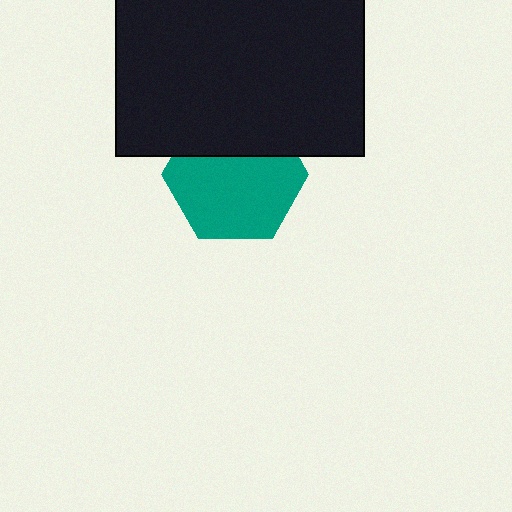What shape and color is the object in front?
The object in front is a black rectangle.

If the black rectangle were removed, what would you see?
You would see the complete teal hexagon.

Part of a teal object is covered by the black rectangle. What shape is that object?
It is a hexagon.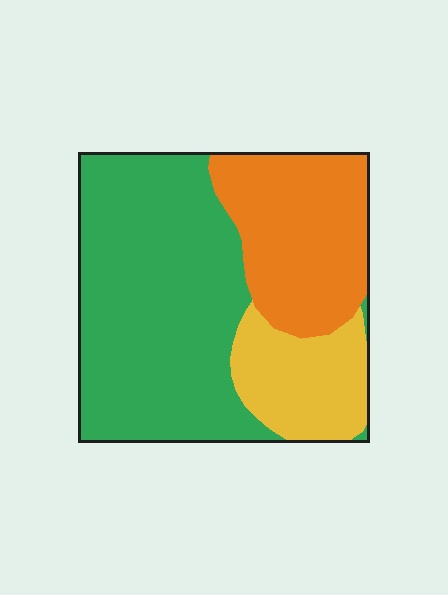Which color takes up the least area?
Yellow, at roughly 15%.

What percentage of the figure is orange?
Orange covers roughly 30% of the figure.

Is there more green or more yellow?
Green.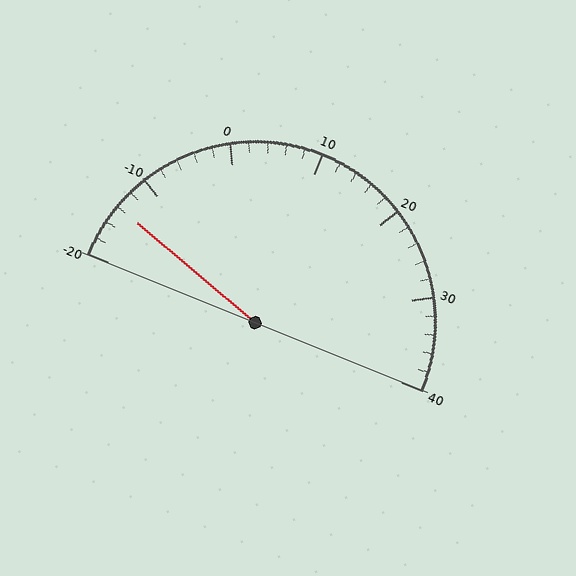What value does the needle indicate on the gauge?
The needle indicates approximately -14.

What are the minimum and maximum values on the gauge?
The gauge ranges from -20 to 40.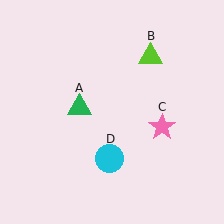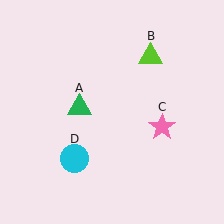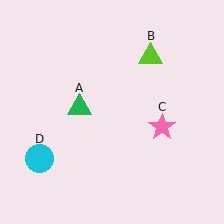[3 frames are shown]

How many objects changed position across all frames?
1 object changed position: cyan circle (object D).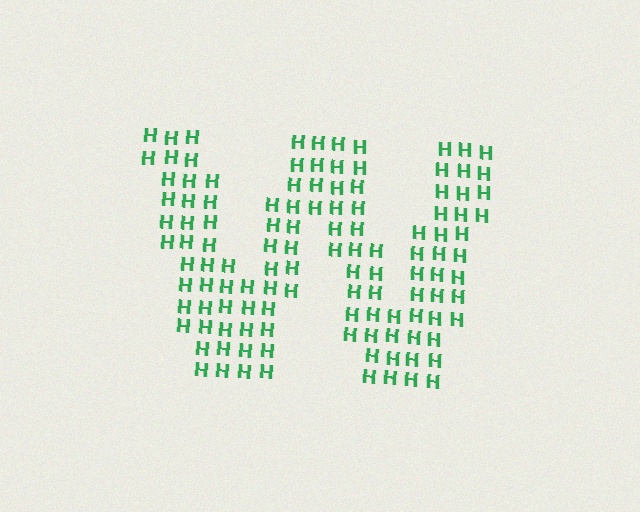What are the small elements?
The small elements are letter H's.